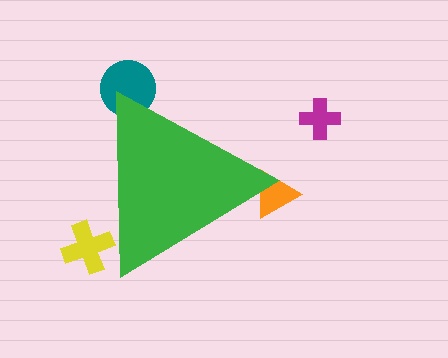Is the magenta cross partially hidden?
No, the magenta cross is fully visible.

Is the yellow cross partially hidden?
Yes, the yellow cross is partially hidden behind the green triangle.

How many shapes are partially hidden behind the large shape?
3 shapes are partially hidden.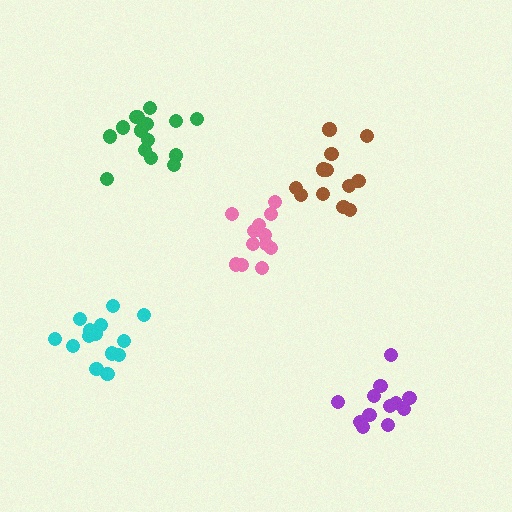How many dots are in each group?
Group 1: 12 dots, Group 2: 12 dots, Group 3: 14 dots, Group 4: 15 dots, Group 5: 12 dots (65 total).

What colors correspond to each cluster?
The clusters are colored: purple, brown, cyan, green, pink.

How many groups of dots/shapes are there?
There are 5 groups.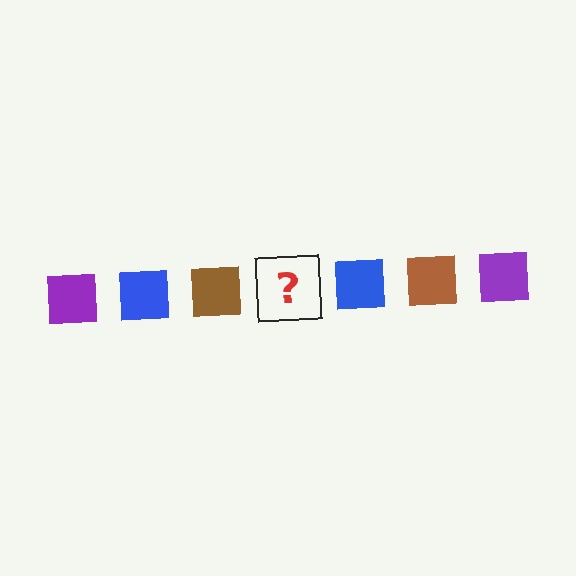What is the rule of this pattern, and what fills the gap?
The rule is that the pattern cycles through purple, blue, brown squares. The gap should be filled with a purple square.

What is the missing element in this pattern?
The missing element is a purple square.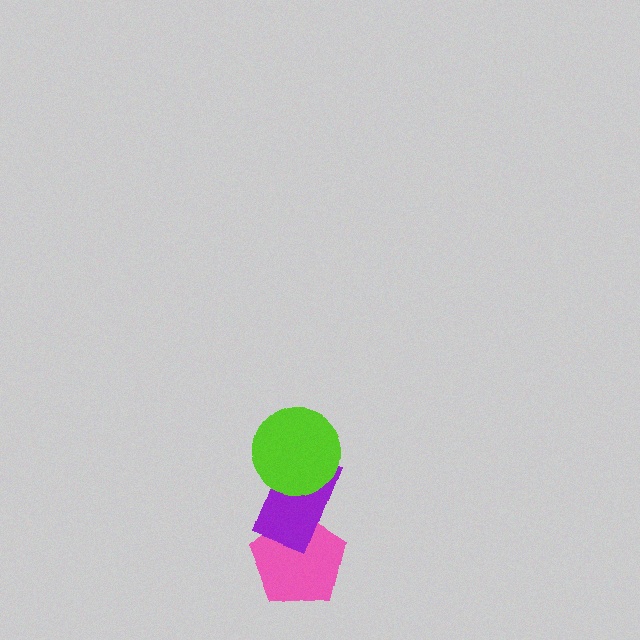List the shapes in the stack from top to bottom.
From top to bottom: the lime circle, the purple rectangle, the pink pentagon.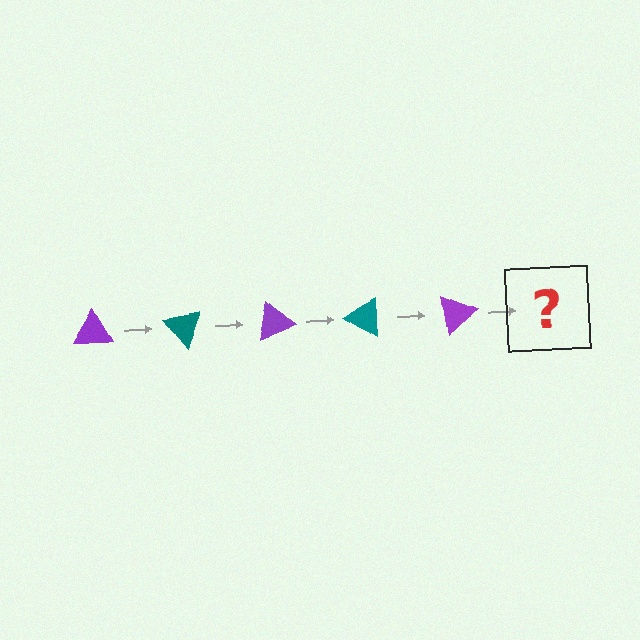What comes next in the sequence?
The next element should be a teal triangle, rotated 250 degrees from the start.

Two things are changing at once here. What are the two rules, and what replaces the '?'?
The two rules are that it rotates 50 degrees each step and the color cycles through purple and teal. The '?' should be a teal triangle, rotated 250 degrees from the start.